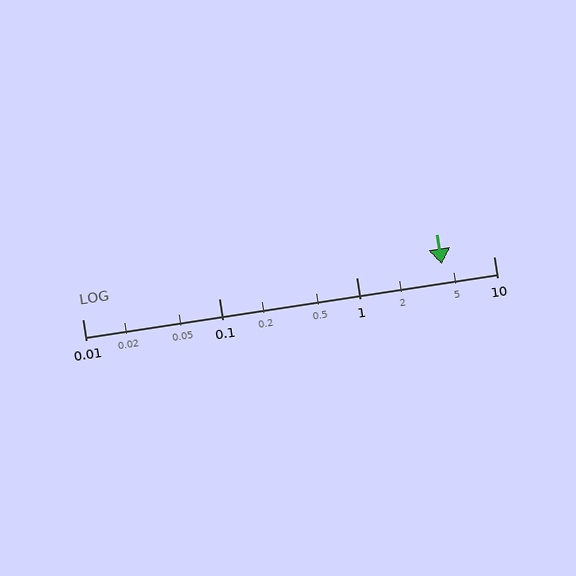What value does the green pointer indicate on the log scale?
The pointer indicates approximately 4.2.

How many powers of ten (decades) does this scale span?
The scale spans 3 decades, from 0.01 to 10.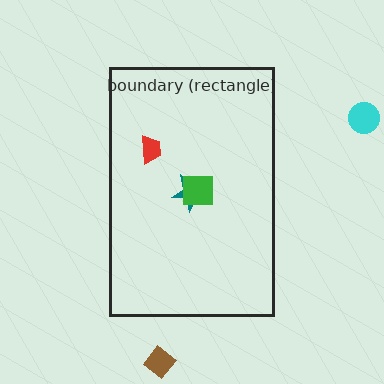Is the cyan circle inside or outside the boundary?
Outside.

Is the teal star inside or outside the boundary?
Inside.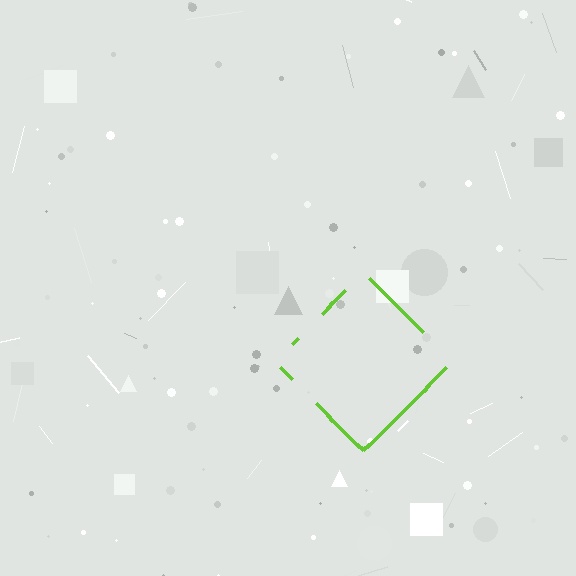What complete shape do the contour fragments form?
The contour fragments form a diamond.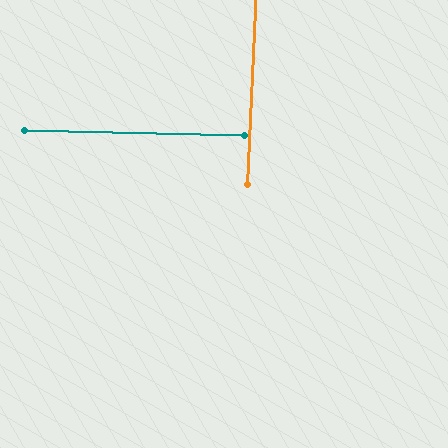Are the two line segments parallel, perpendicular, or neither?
Perpendicular — they meet at approximately 89°.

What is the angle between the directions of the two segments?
Approximately 89 degrees.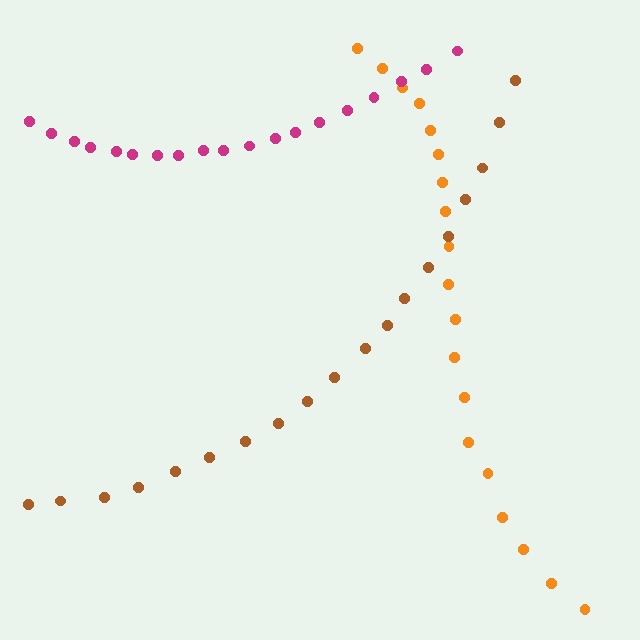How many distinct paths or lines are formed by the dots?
There are 3 distinct paths.